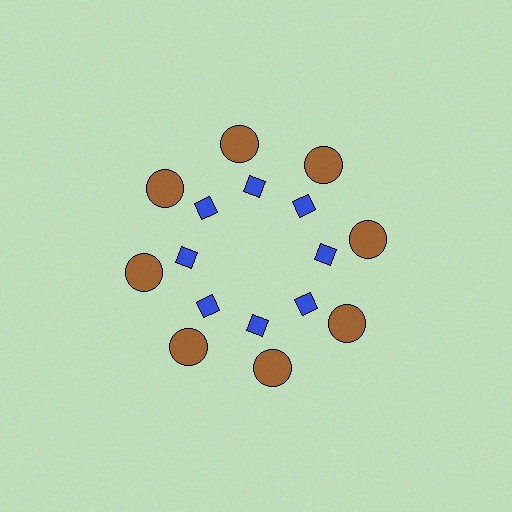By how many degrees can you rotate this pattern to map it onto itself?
The pattern maps onto itself every 45 degrees of rotation.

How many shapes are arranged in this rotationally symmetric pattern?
There are 16 shapes, arranged in 8 groups of 2.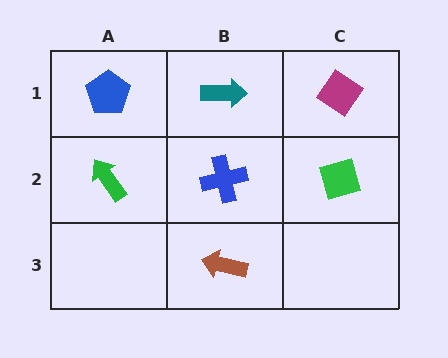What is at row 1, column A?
A blue pentagon.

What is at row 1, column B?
A teal arrow.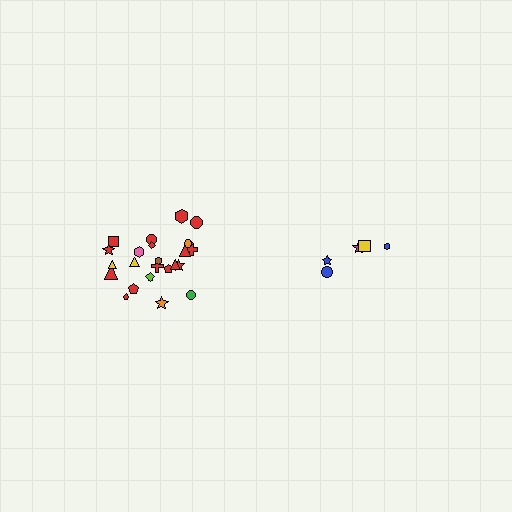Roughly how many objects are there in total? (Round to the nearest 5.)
Roughly 30 objects in total.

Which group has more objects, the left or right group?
The left group.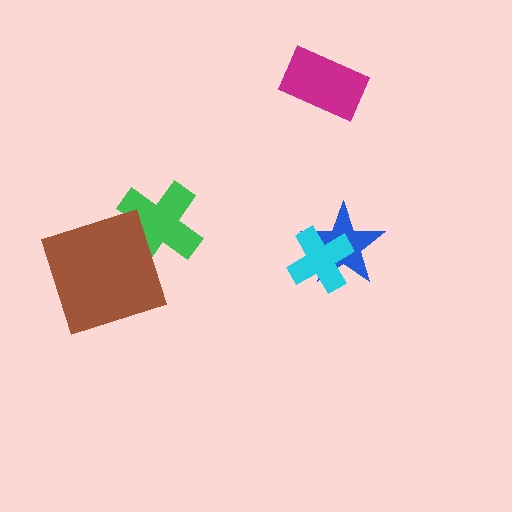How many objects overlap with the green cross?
1 object overlaps with the green cross.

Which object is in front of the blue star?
The cyan cross is in front of the blue star.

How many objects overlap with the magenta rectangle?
0 objects overlap with the magenta rectangle.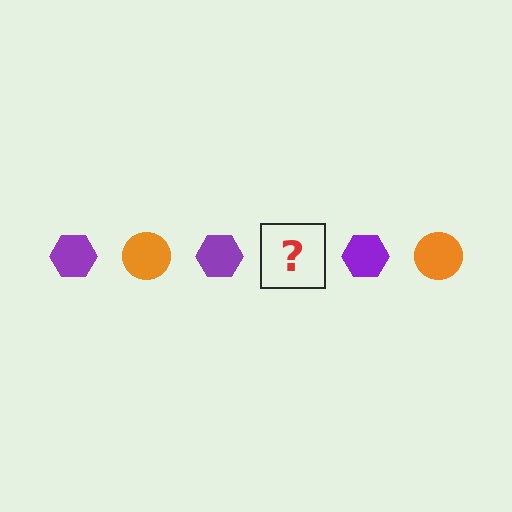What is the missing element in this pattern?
The missing element is an orange circle.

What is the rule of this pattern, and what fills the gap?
The rule is that the pattern alternates between purple hexagon and orange circle. The gap should be filled with an orange circle.